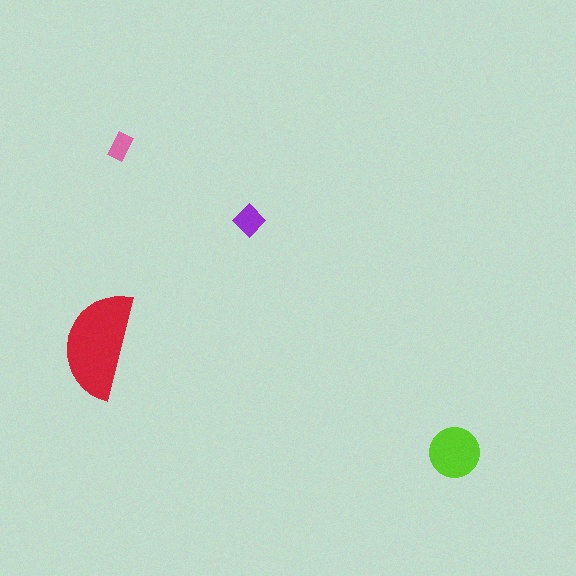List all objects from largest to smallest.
The red semicircle, the lime circle, the purple diamond, the pink rectangle.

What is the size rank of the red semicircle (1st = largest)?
1st.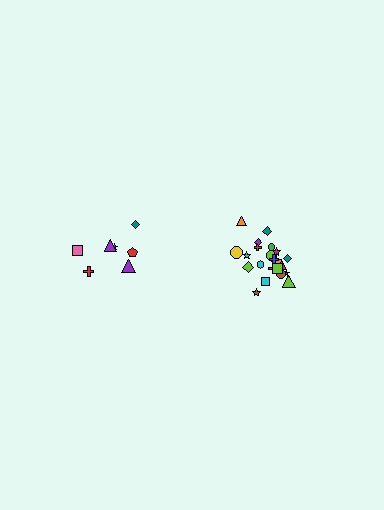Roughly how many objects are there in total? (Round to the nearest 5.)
Roughly 30 objects in total.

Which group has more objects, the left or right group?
The right group.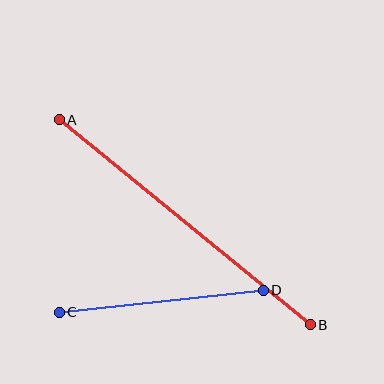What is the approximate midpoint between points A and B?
The midpoint is at approximately (185, 222) pixels.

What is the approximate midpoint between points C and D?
The midpoint is at approximately (161, 301) pixels.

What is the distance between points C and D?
The distance is approximately 205 pixels.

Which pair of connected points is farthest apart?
Points A and B are farthest apart.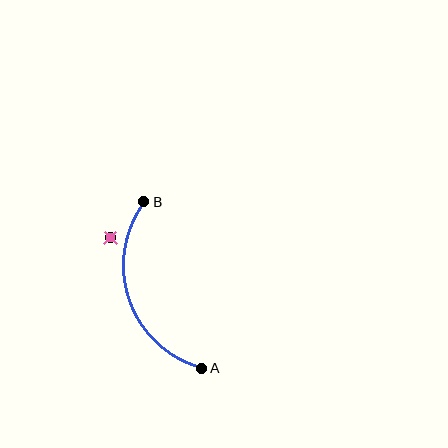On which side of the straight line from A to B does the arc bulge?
The arc bulges to the left of the straight line connecting A and B.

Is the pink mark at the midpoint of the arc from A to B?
No — the pink mark does not lie on the arc at all. It sits slightly outside the curve.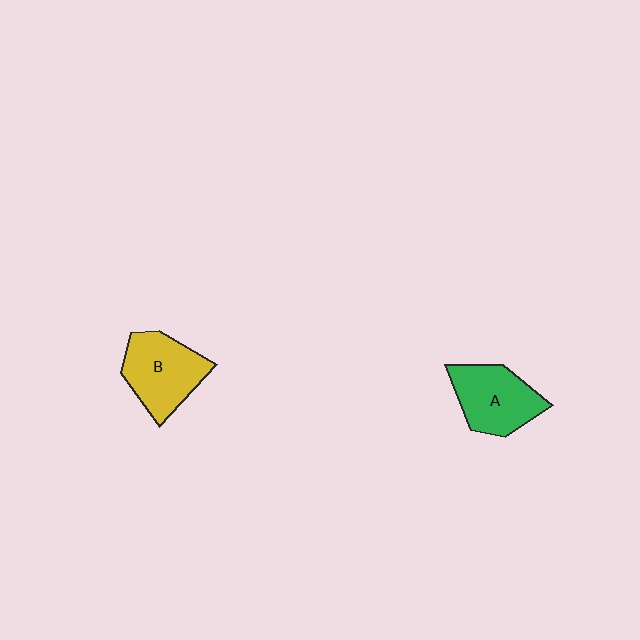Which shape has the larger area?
Shape B (yellow).